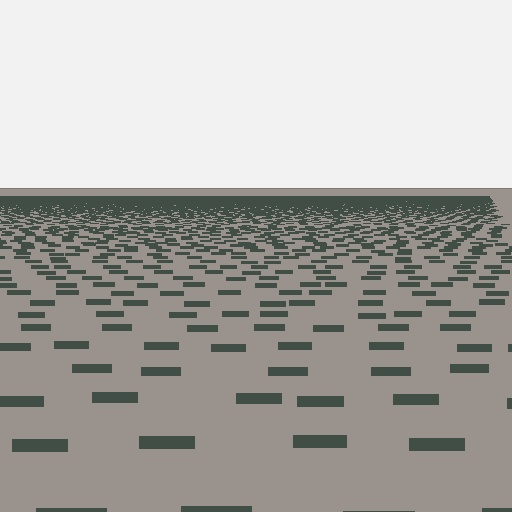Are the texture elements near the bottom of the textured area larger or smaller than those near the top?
Larger. Near the bottom, elements are closer to the viewer and appear at a bigger on-screen size.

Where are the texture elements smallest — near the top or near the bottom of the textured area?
Near the top.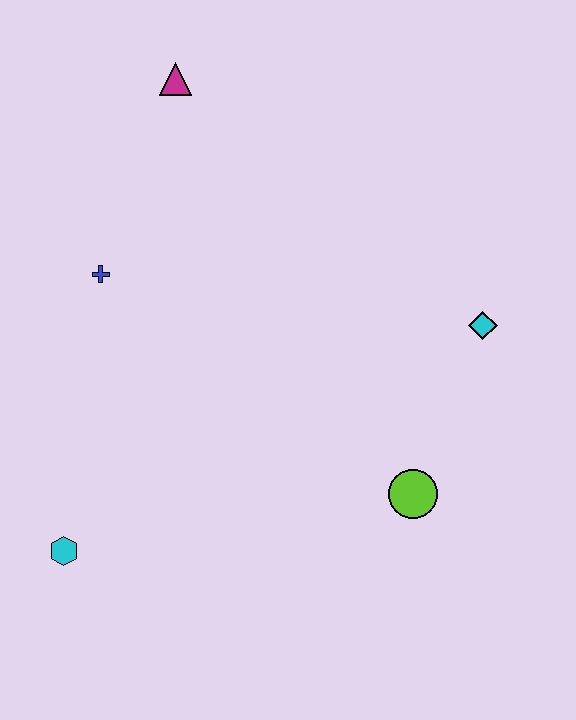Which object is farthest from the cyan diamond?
The cyan hexagon is farthest from the cyan diamond.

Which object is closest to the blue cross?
The magenta triangle is closest to the blue cross.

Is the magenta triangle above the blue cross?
Yes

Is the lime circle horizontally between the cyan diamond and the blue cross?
Yes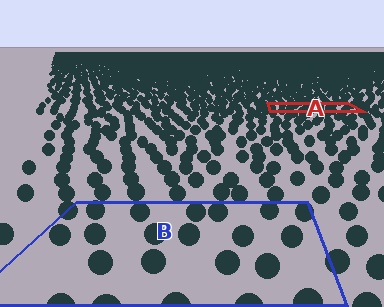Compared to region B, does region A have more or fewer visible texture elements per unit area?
Region A has more texture elements per unit area — they are packed more densely because it is farther away.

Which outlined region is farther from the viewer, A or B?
Region A is farther from the viewer — the texture elements inside it appear smaller and more densely packed.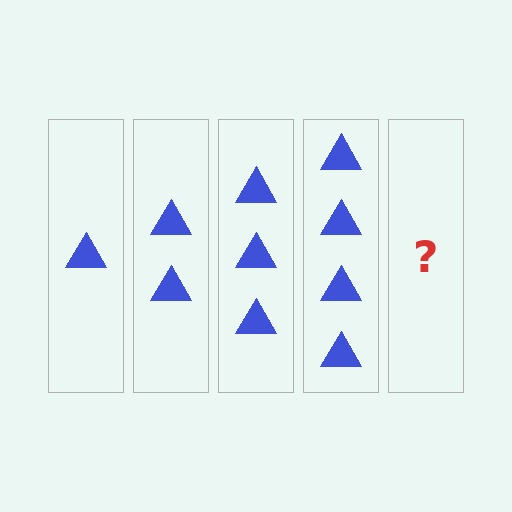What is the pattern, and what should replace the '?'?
The pattern is that each step adds one more triangle. The '?' should be 5 triangles.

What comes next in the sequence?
The next element should be 5 triangles.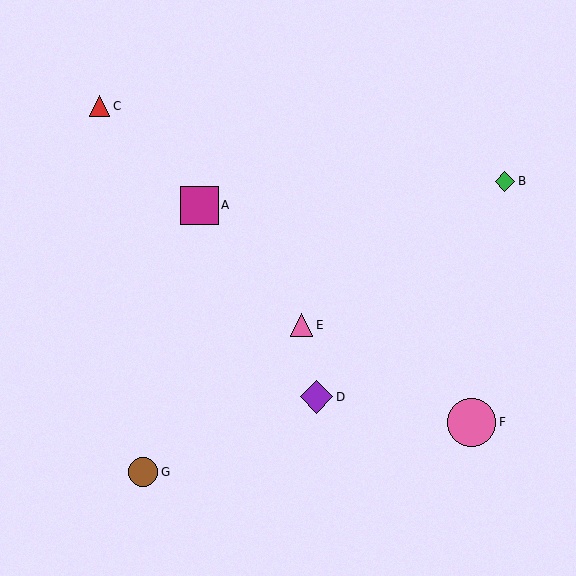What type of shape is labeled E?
Shape E is a pink triangle.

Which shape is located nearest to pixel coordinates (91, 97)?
The red triangle (labeled C) at (100, 106) is nearest to that location.